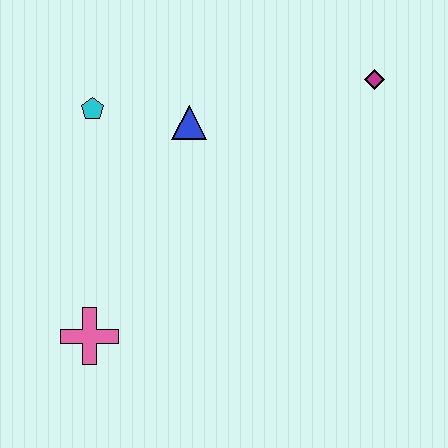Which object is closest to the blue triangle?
The cyan pentagon is closest to the blue triangle.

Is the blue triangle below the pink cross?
No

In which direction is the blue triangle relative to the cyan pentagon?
The blue triangle is to the right of the cyan pentagon.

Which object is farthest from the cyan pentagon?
The magenta diamond is farthest from the cyan pentagon.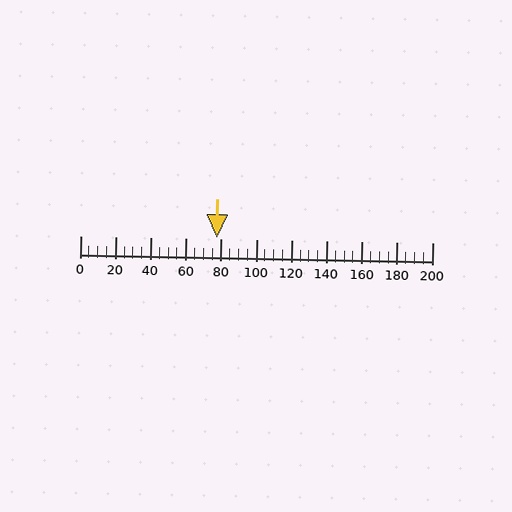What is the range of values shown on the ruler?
The ruler shows values from 0 to 200.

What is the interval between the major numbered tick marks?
The major tick marks are spaced 20 units apart.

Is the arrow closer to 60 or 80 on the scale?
The arrow is closer to 80.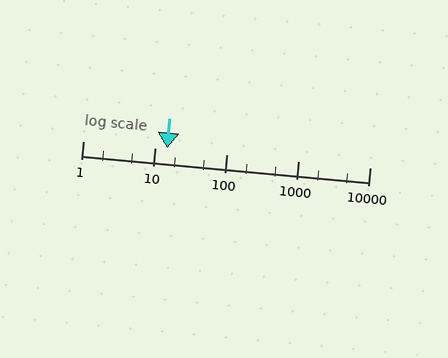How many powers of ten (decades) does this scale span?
The scale spans 4 decades, from 1 to 10000.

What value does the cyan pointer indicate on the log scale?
The pointer indicates approximately 15.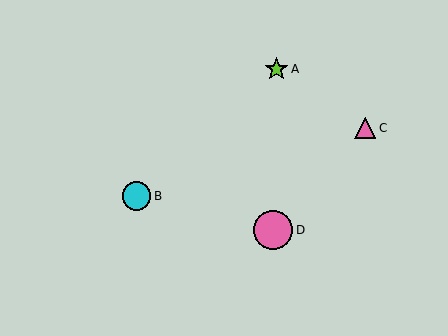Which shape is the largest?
The pink circle (labeled D) is the largest.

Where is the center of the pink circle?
The center of the pink circle is at (273, 230).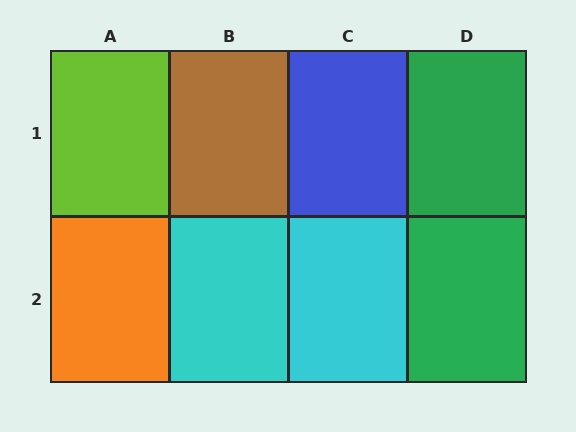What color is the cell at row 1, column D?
Green.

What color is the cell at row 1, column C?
Blue.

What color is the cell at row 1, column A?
Lime.